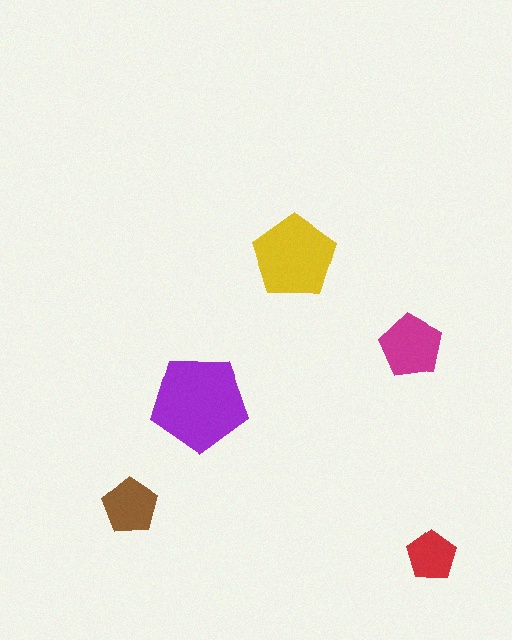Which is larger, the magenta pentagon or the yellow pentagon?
The yellow one.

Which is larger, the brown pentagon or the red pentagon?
The brown one.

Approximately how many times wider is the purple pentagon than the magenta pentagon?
About 1.5 times wider.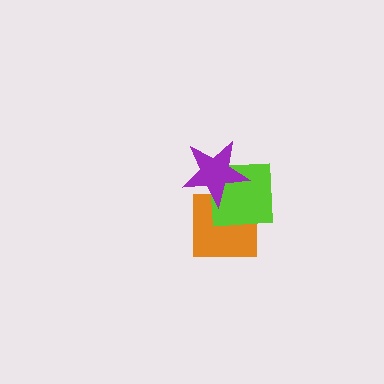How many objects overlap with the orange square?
2 objects overlap with the orange square.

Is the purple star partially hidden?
No, no other shape covers it.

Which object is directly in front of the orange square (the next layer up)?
The lime square is directly in front of the orange square.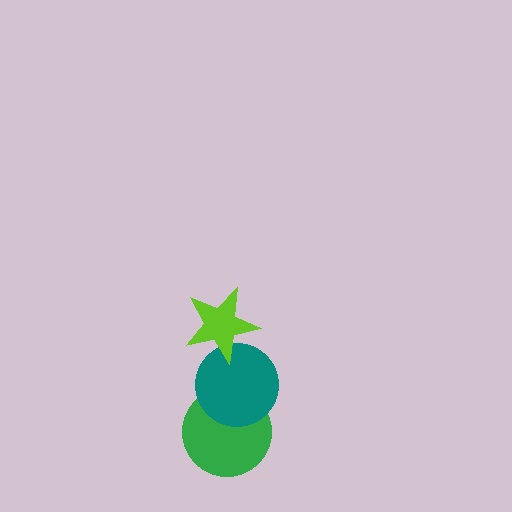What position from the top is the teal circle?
The teal circle is 2nd from the top.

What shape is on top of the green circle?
The teal circle is on top of the green circle.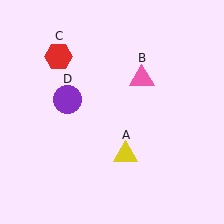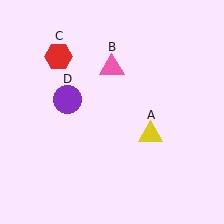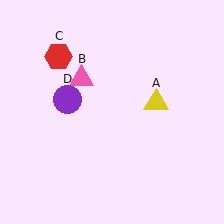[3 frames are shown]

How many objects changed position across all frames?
2 objects changed position: yellow triangle (object A), pink triangle (object B).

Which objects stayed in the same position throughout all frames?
Red hexagon (object C) and purple circle (object D) remained stationary.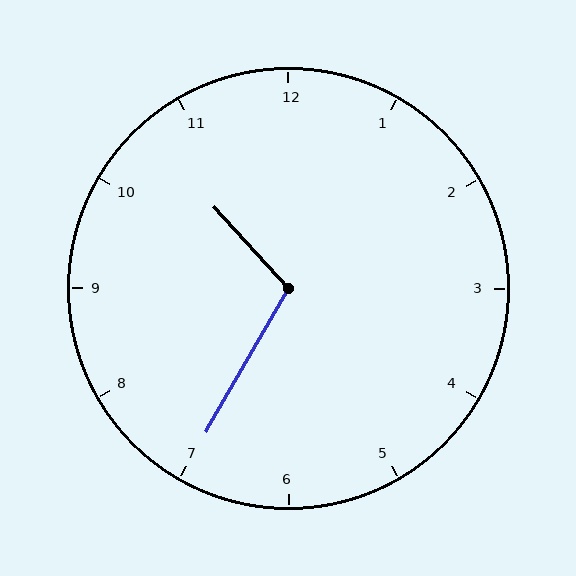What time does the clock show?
10:35.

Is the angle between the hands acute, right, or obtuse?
It is obtuse.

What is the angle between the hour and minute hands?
Approximately 108 degrees.